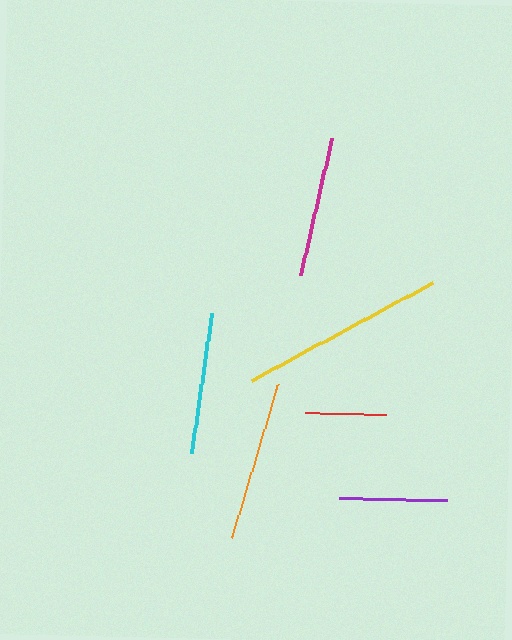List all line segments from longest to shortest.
From longest to shortest: yellow, orange, cyan, magenta, purple, red.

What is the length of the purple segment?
The purple segment is approximately 108 pixels long.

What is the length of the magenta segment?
The magenta segment is approximately 141 pixels long.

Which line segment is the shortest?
The red line is the shortest at approximately 81 pixels.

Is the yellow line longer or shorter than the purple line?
The yellow line is longer than the purple line.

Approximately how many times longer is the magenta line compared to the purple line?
The magenta line is approximately 1.3 times the length of the purple line.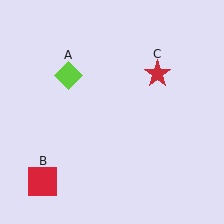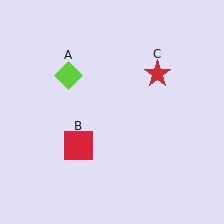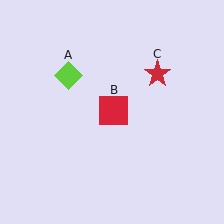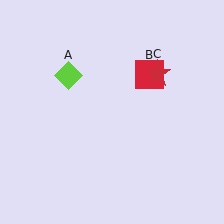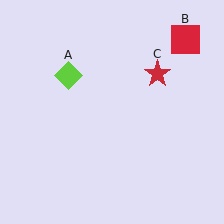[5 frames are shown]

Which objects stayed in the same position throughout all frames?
Lime diamond (object A) and red star (object C) remained stationary.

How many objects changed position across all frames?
1 object changed position: red square (object B).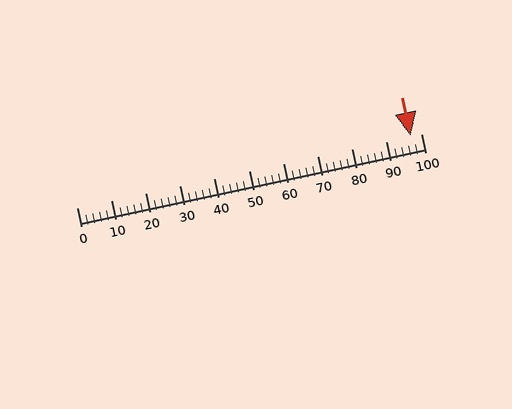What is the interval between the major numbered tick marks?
The major tick marks are spaced 10 units apart.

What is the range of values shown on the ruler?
The ruler shows values from 0 to 100.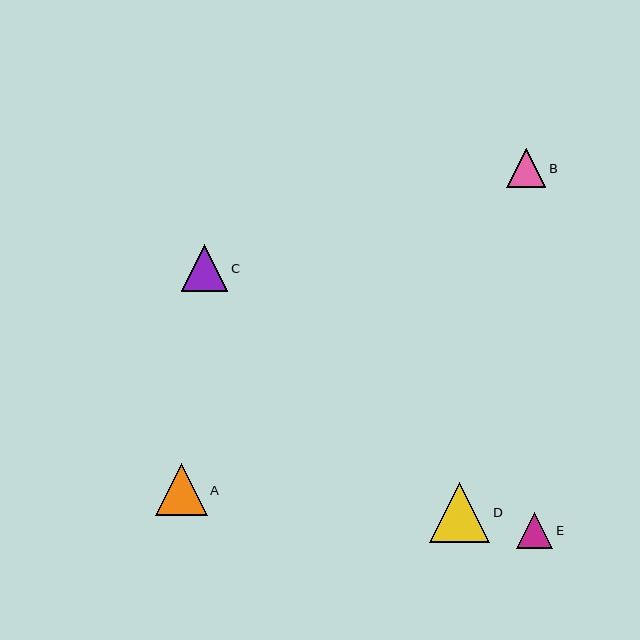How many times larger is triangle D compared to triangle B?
Triangle D is approximately 1.6 times the size of triangle B.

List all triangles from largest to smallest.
From largest to smallest: D, A, C, B, E.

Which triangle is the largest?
Triangle D is the largest with a size of approximately 60 pixels.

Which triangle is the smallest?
Triangle E is the smallest with a size of approximately 36 pixels.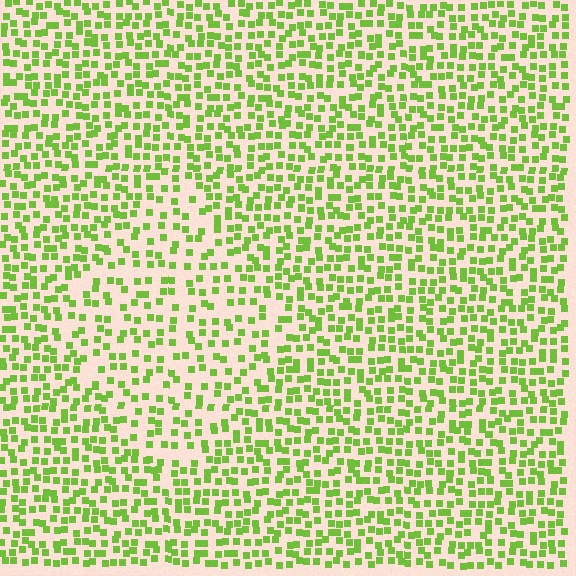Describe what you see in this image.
The image contains small lime elements arranged at two different densities. A diamond-shaped region is visible where the elements are less densely packed than the surrounding area.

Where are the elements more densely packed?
The elements are more densely packed outside the diamond boundary.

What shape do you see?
I see a diamond.